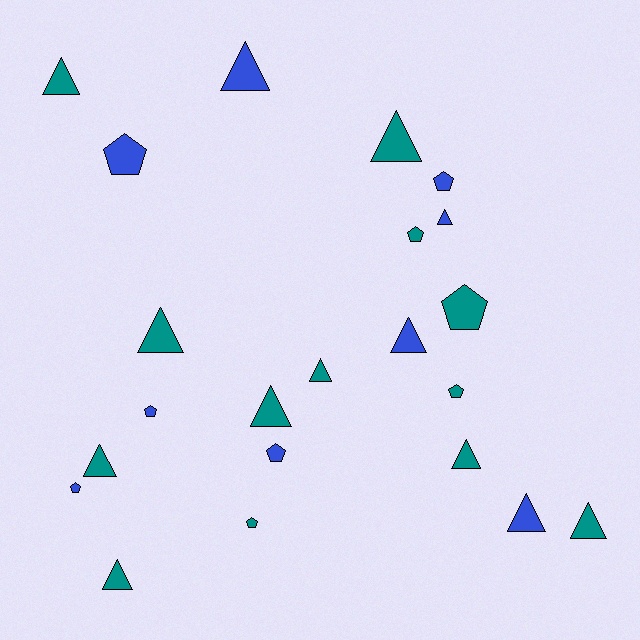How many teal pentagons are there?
There are 4 teal pentagons.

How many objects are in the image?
There are 22 objects.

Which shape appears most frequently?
Triangle, with 13 objects.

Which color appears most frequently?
Teal, with 13 objects.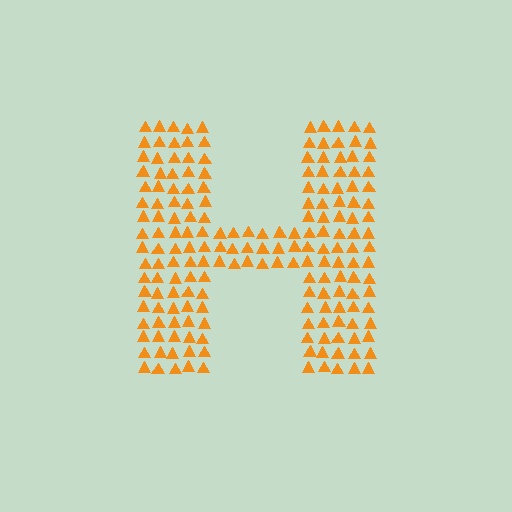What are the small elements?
The small elements are triangles.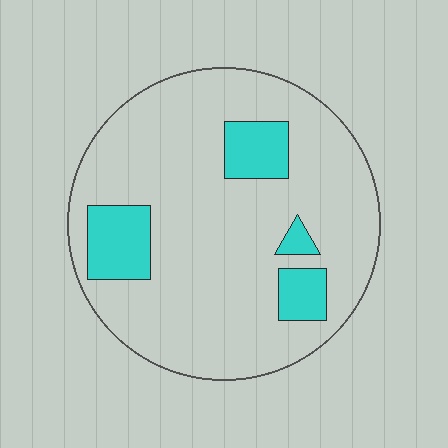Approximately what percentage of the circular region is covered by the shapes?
Approximately 15%.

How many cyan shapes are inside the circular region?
4.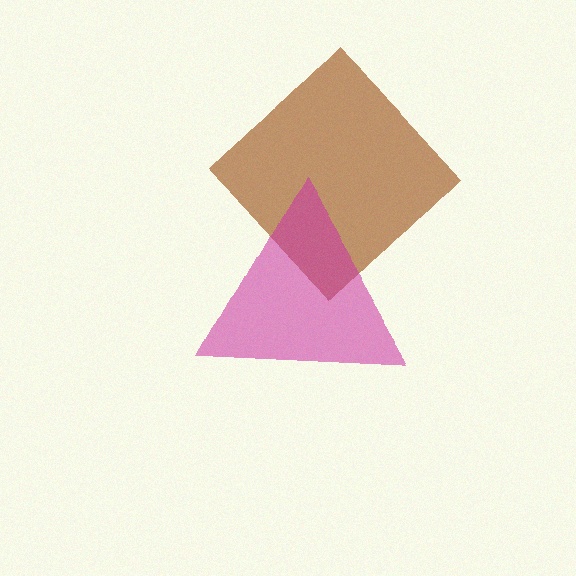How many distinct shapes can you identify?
There are 2 distinct shapes: a brown diamond, a magenta triangle.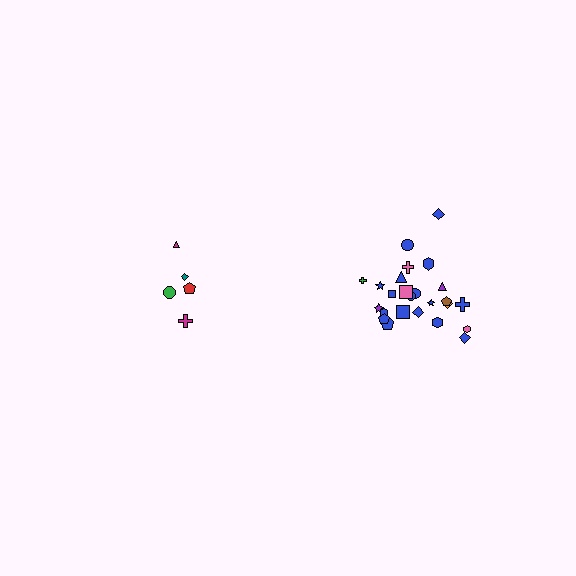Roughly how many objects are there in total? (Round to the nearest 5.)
Roughly 30 objects in total.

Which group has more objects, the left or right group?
The right group.